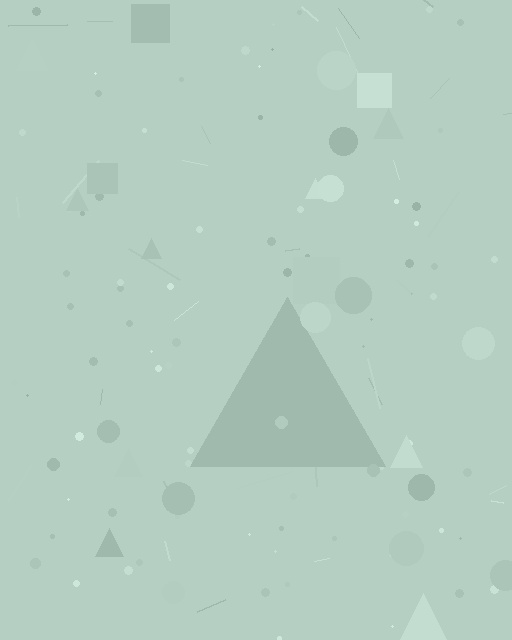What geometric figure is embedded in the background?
A triangle is embedded in the background.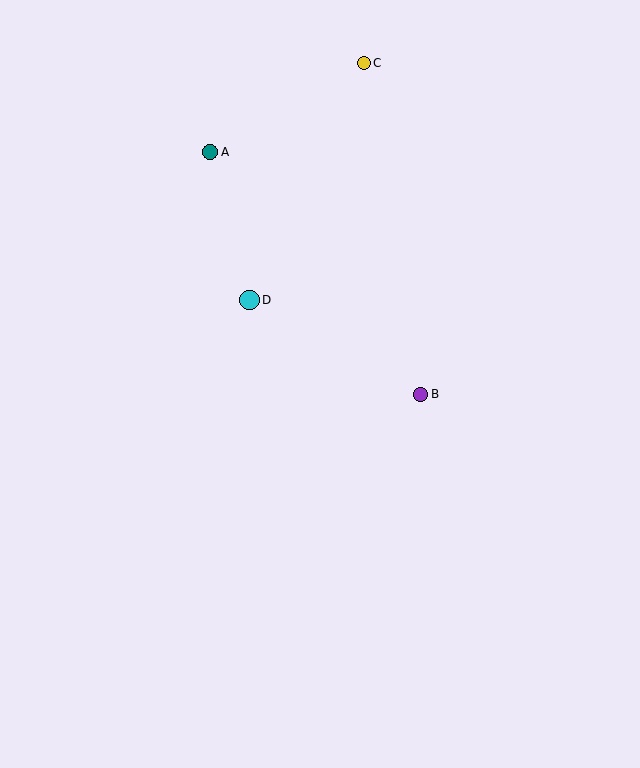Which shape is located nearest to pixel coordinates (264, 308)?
The cyan circle (labeled D) at (250, 300) is nearest to that location.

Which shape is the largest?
The cyan circle (labeled D) is the largest.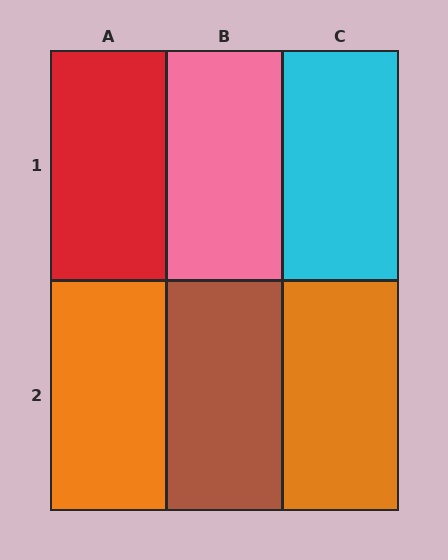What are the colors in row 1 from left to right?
Red, pink, cyan.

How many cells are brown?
1 cell is brown.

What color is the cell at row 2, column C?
Orange.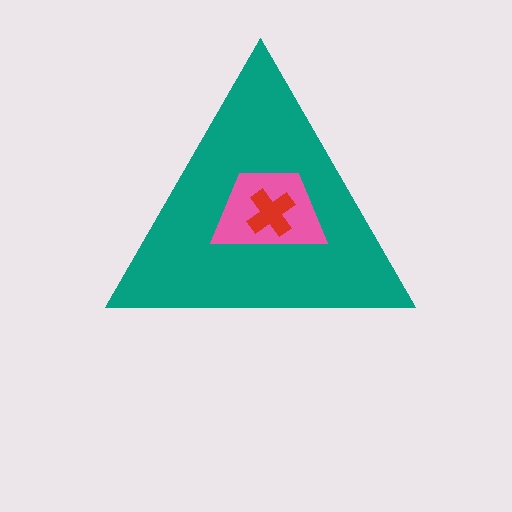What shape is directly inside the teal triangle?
The pink trapezoid.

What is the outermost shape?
The teal triangle.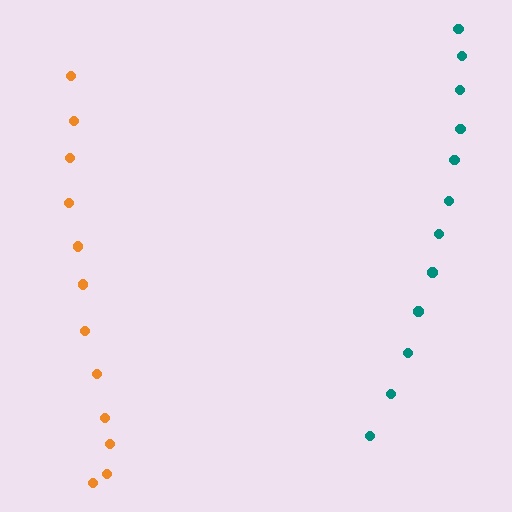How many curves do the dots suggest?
There are 2 distinct paths.